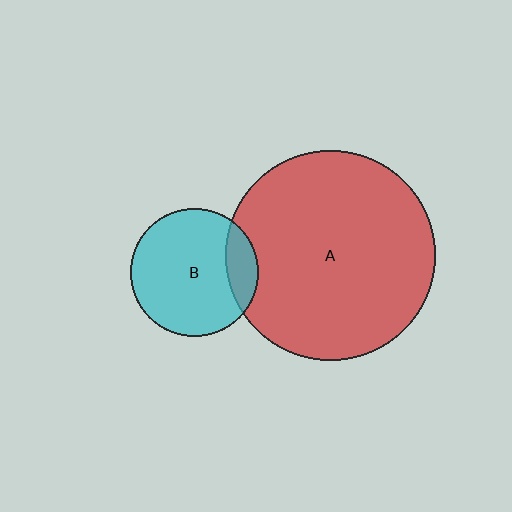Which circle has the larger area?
Circle A (red).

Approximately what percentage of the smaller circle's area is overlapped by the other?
Approximately 15%.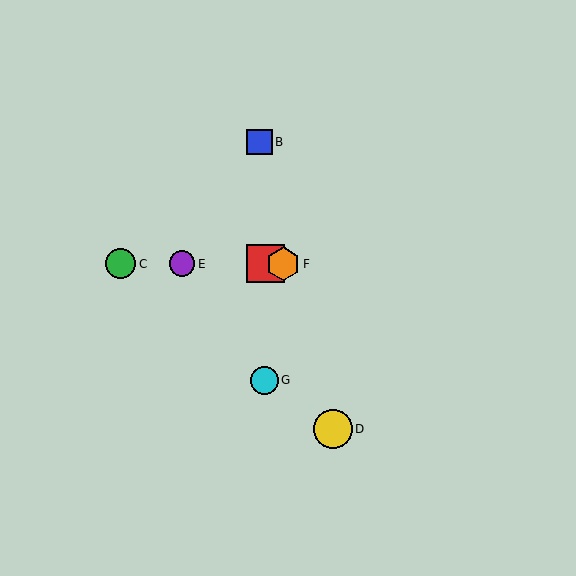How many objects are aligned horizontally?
4 objects (A, C, E, F) are aligned horizontally.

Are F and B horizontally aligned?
No, F is at y≈264 and B is at y≈142.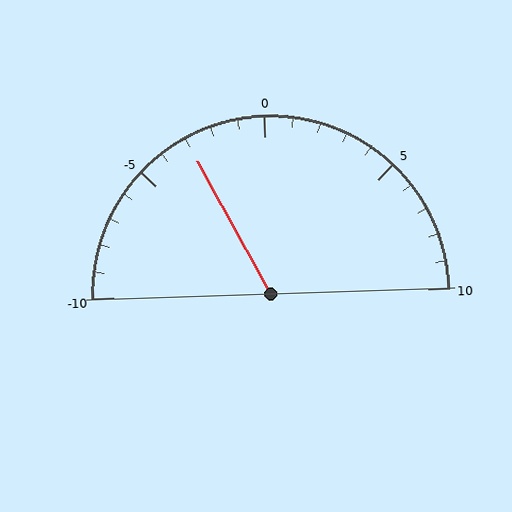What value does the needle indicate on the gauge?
The needle indicates approximately -3.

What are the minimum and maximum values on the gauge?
The gauge ranges from -10 to 10.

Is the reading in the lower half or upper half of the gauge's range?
The reading is in the lower half of the range (-10 to 10).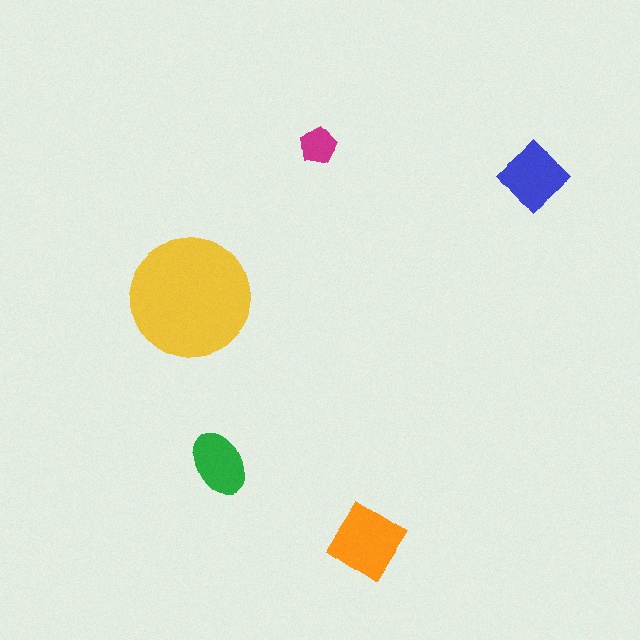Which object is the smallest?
The magenta pentagon.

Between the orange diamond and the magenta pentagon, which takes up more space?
The orange diamond.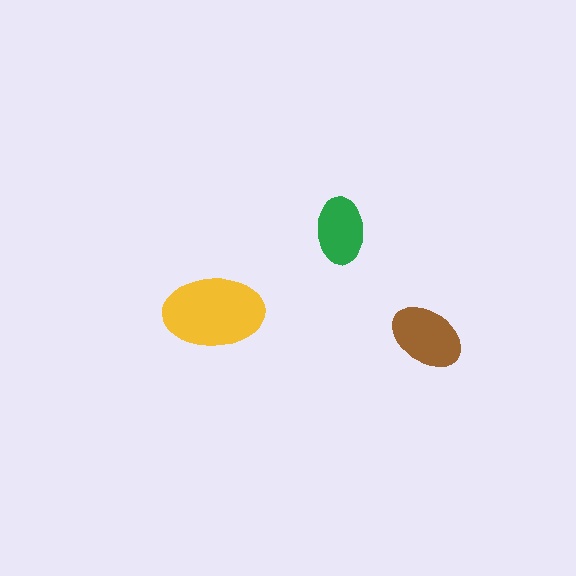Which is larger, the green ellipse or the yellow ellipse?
The yellow one.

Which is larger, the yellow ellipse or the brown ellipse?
The yellow one.